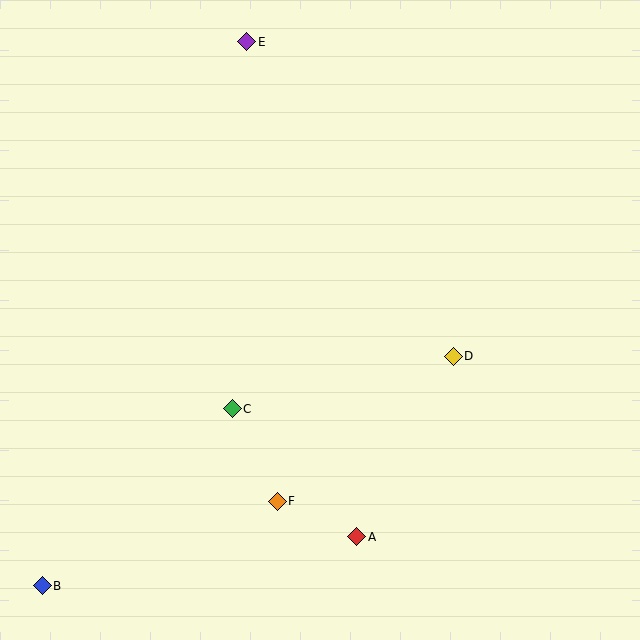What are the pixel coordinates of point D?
Point D is at (453, 356).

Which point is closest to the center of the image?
Point C at (232, 409) is closest to the center.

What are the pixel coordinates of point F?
Point F is at (277, 501).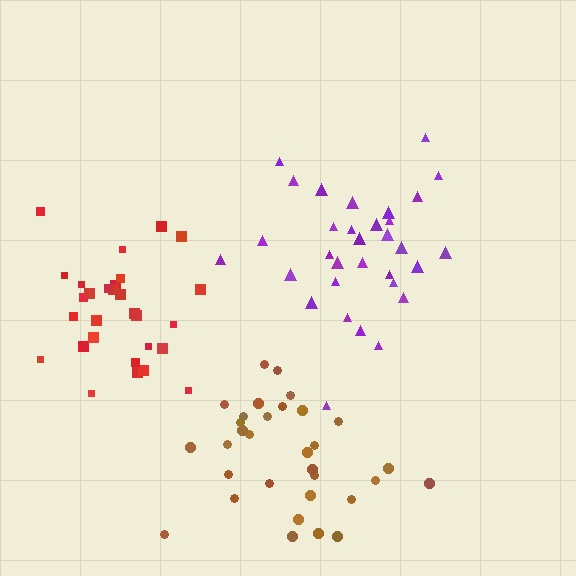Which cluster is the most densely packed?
Red.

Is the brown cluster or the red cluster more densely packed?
Red.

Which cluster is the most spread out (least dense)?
Brown.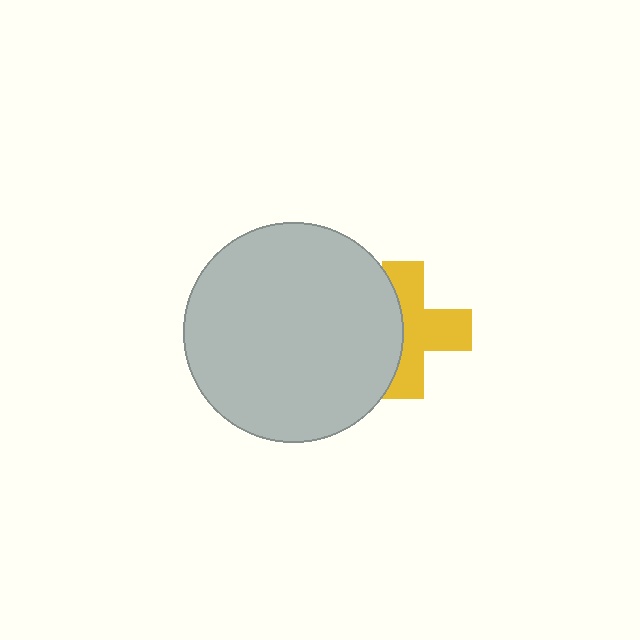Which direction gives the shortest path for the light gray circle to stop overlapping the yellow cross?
Moving left gives the shortest separation.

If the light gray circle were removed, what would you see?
You would see the complete yellow cross.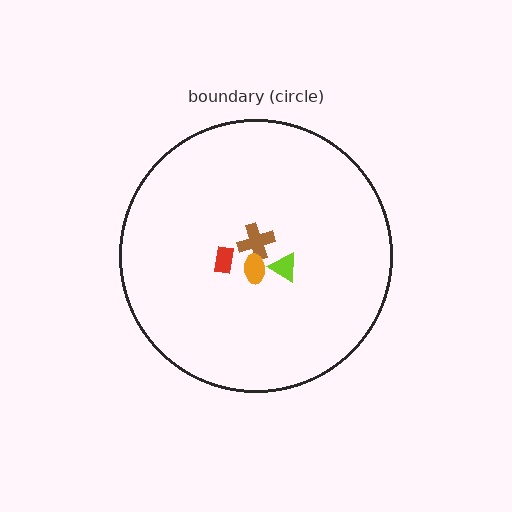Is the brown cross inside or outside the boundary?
Inside.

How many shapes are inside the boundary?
4 inside, 0 outside.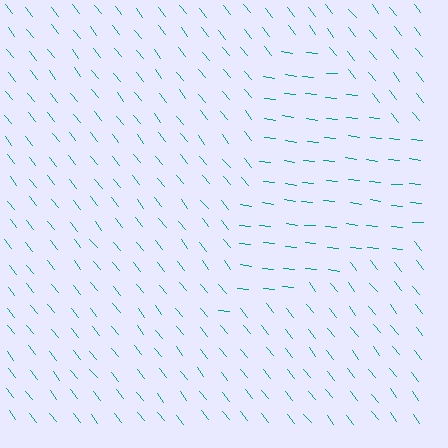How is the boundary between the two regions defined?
The boundary is defined purely by a change in line orientation (approximately 45 degrees difference). All lines are the same color and thickness.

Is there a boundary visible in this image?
Yes, there is a texture boundary formed by a change in line orientation.